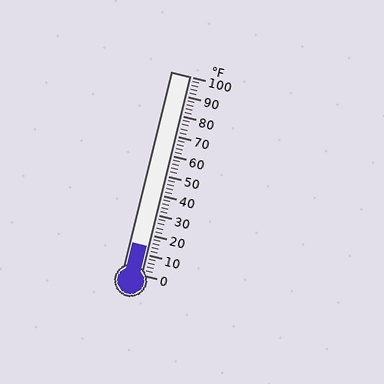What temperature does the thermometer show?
The thermometer shows approximately 14°F.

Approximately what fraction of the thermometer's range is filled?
The thermometer is filled to approximately 15% of its range.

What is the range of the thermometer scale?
The thermometer scale ranges from 0°F to 100°F.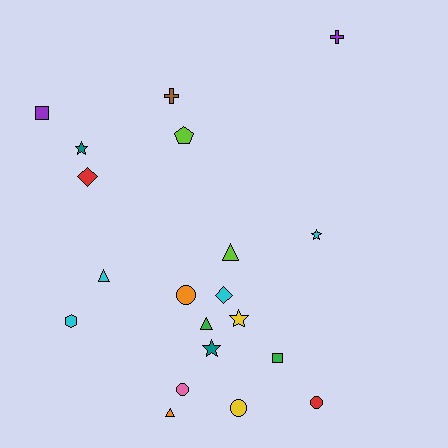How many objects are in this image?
There are 20 objects.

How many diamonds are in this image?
There are 2 diamonds.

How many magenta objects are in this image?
There are no magenta objects.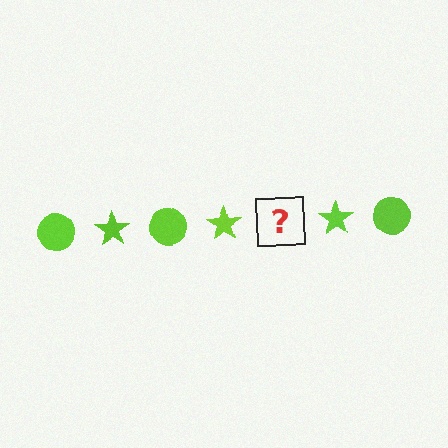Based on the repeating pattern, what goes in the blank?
The blank should be a lime circle.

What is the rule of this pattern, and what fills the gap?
The rule is that the pattern cycles through circle, star shapes in lime. The gap should be filled with a lime circle.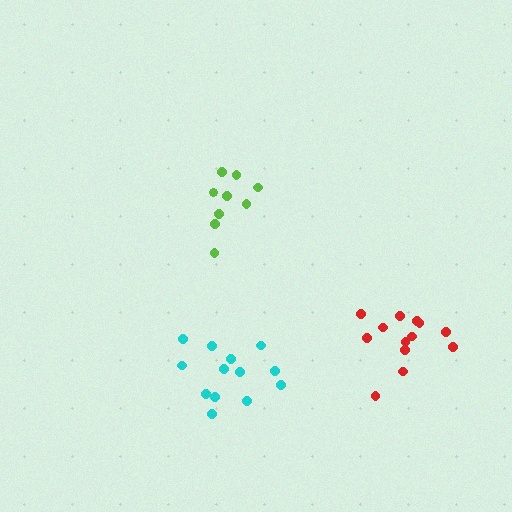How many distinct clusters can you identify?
There are 3 distinct clusters.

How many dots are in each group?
Group 1: 9 dots, Group 2: 13 dots, Group 3: 13 dots (35 total).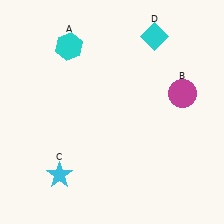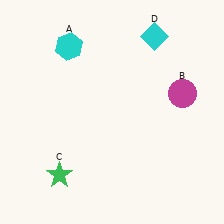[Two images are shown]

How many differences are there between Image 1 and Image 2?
There is 1 difference between the two images.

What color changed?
The star (C) changed from cyan in Image 1 to green in Image 2.